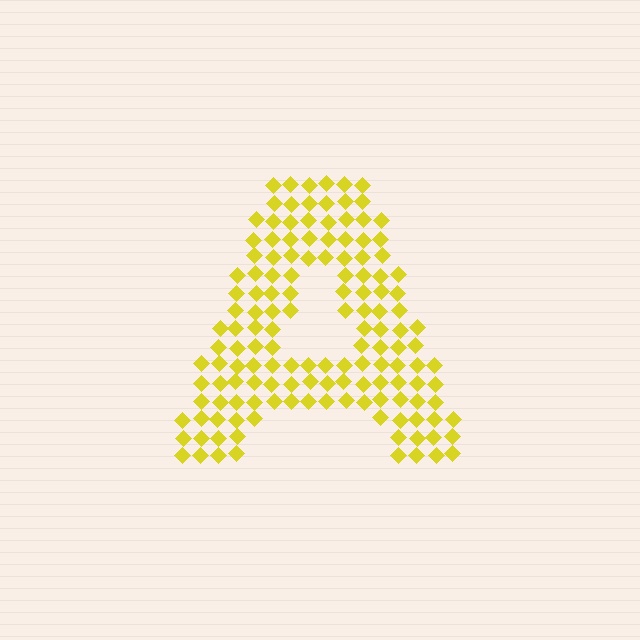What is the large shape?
The large shape is the letter A.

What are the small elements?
The small elements are diamonds.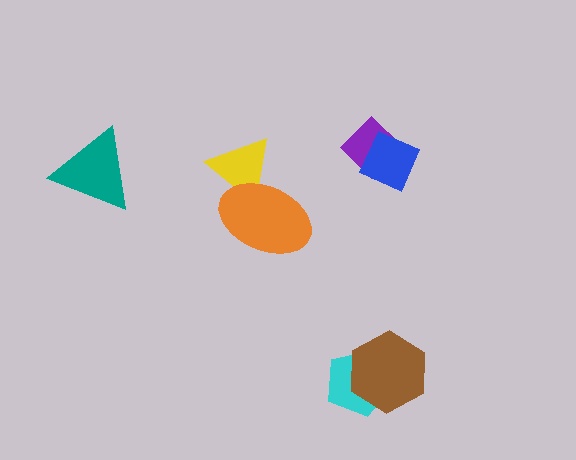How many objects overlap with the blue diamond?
1 object overlaps with the blue diamond.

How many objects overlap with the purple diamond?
1 object overlaps with the purple diamond.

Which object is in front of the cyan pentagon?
The brown hexagon is in front of the cyan pentagon.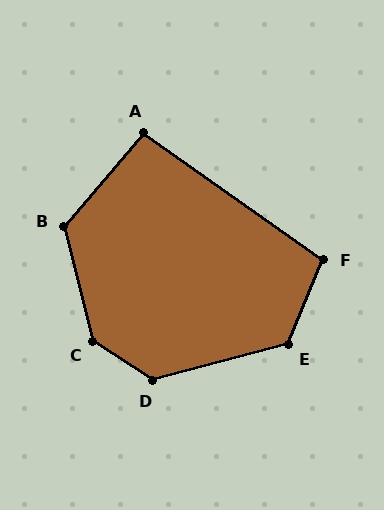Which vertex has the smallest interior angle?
A, at approximately 95 degrees.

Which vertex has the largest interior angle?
C, at approximately 138 degrees.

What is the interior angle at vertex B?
Approximately 125 degrees (obtuse).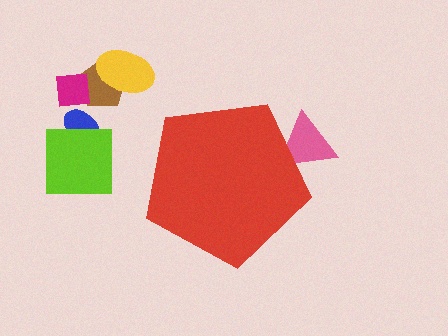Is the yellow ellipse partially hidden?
No, the yellow ellipse is fully visible.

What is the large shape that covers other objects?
A red pentagon.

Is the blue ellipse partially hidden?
No, the blue ellipse is fully visible.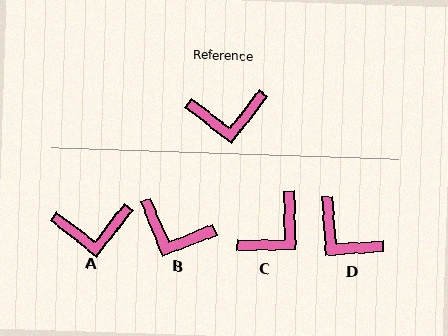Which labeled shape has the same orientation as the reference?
A.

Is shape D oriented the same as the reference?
No, it is off by about 48 degrees.